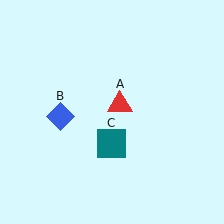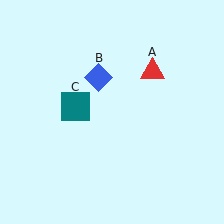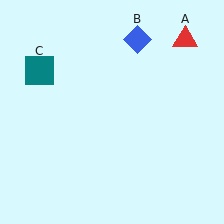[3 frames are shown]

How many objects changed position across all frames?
3 objects changed position: red triangle (object A), blue diamond (object B), teal square (object C).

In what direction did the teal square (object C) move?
The teal square (object C) moved up and to the left.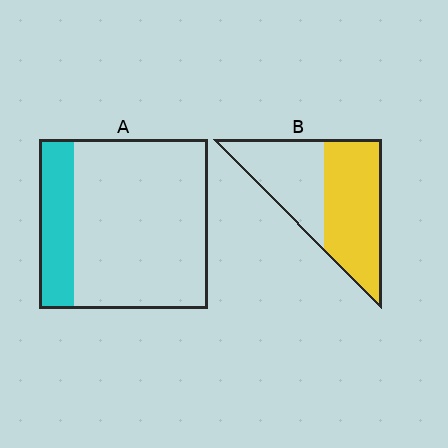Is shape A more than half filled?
No.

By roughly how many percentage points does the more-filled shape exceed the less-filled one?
By roughly 35 percentage points (B over A).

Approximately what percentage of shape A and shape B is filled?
A is approximately 20% and B is approximately 55%.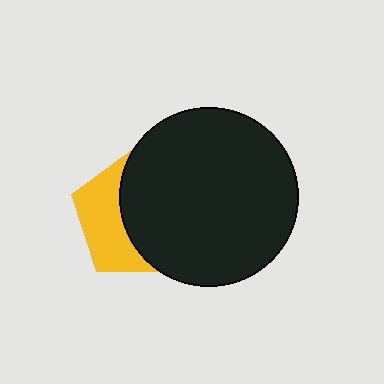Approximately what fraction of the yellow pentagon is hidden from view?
Roughly 60% of the yellow pentagon is hidden behind the black circle.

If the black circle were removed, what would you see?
You would see the complete yellow pentagon.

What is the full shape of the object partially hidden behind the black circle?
The partially hidden object is a yellow pentagon.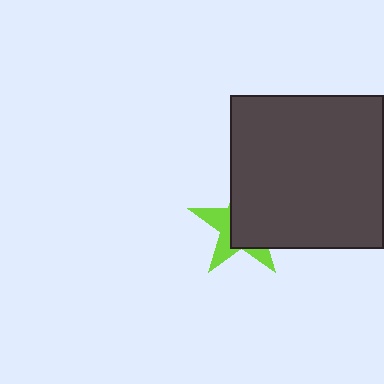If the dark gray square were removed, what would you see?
You would see the complete lime star.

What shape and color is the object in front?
The object in front is a dark gray square.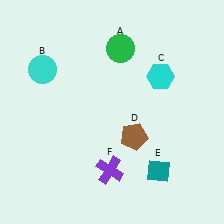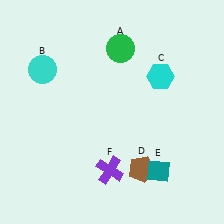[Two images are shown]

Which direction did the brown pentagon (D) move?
The brown pentagon (D) moved down.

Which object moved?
The brown pentagon (D) moved down.